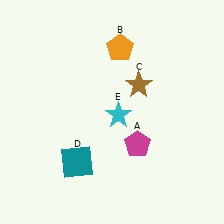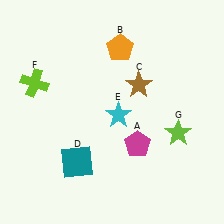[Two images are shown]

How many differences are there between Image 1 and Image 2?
There are 2 differences between the two images.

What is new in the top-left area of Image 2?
A lime cross (F) was added in the top-left area of Image 2.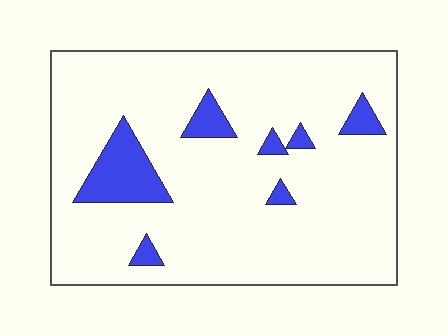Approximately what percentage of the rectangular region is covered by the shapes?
Approximately 10%.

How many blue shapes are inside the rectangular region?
7.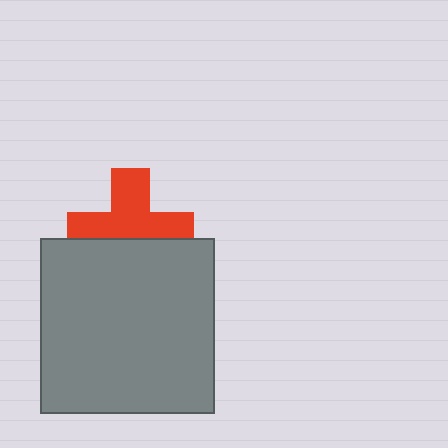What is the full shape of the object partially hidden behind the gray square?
The partially hidden object is a red cross.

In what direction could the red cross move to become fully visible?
The red cross could move up. That would shift it out from behind the gray square entirely.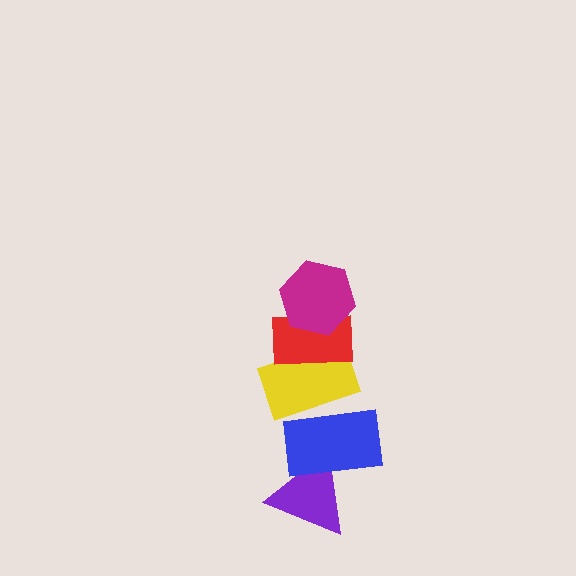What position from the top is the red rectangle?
The red rectangle is 2nd from the top.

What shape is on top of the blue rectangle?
The yellow rectangle is on top of the blue rectangle.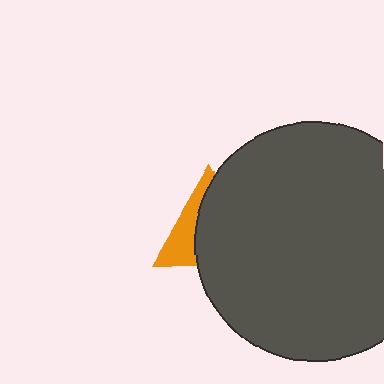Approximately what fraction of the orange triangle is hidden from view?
Roughly 65% of the orange triangle is hidden behind the dark gray circle.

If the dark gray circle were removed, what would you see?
You would see the complete orange triangle.